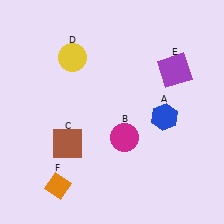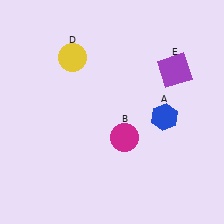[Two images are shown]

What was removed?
The orange diamond (F), the brown square (C) were removed in Image 2.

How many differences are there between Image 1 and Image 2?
There are 2 differences between the two images.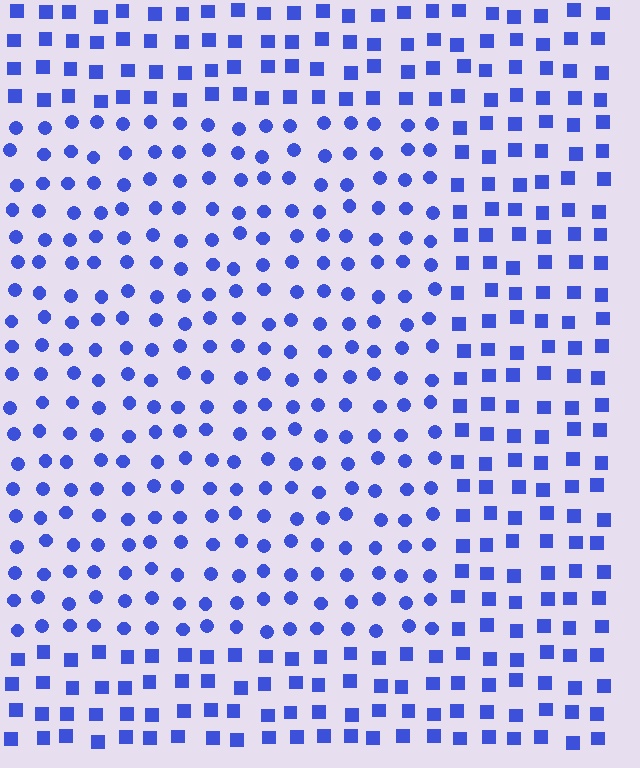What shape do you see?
I see a rectangle.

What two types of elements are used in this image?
The image uses circles inside the rectangle region and squares outside it.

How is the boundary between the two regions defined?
The boundary is defined by a change in element shape: circles inside vs. squares outside. All elements share the same color and spacing.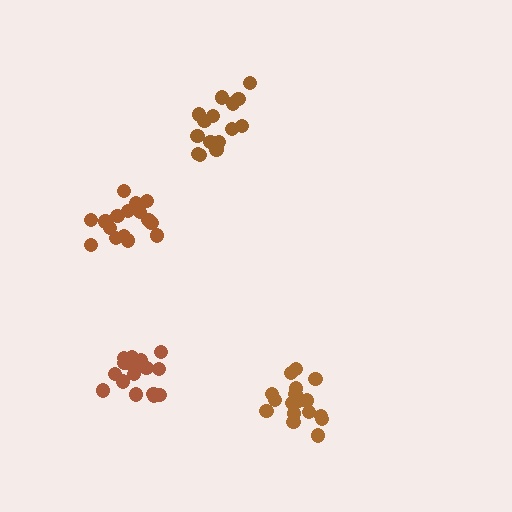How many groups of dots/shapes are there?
There are 4 groups.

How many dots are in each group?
Group 1: 15 dots, Group 2: 17 dots, Group 3: 16 dots, Group 4: 17 dots (65 total).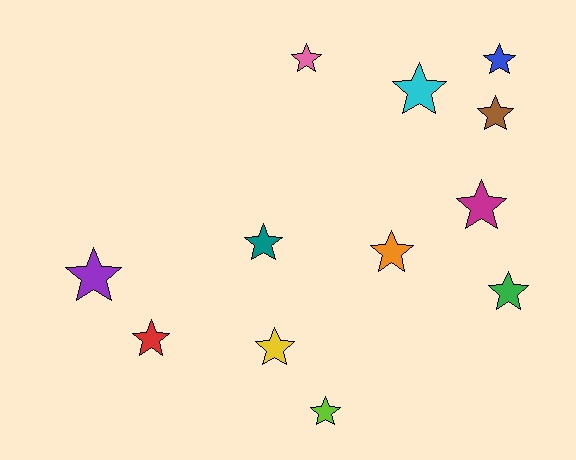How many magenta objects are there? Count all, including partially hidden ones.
There is 1 magenta object.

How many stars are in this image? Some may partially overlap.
There are 12 stars.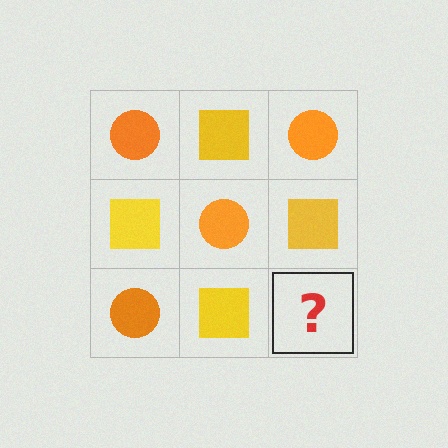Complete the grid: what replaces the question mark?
The question mark should be replaced with an orange circle.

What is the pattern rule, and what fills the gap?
The rule is that it alternates orange circle and yellow square in a checkerboard pattern. The gap should be filled with an orange circle.